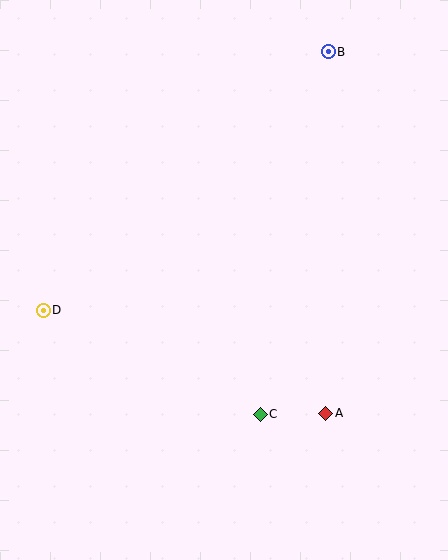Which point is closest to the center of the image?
Point C at (260, 414) is closest to the center.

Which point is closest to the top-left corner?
Point D is closest to the top-left corner.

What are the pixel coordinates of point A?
Point A is at (326, 413).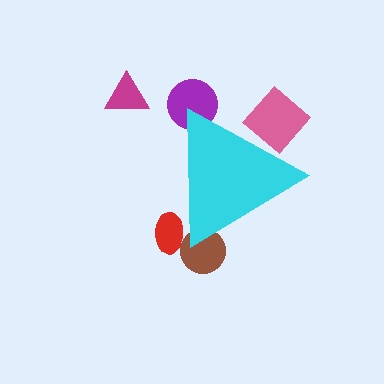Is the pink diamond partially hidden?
Yes, the pink diamond is partially hidden behind the cyan triangle.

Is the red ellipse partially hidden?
Yes, the red ellipse is partially hidden behind the cyan triangle.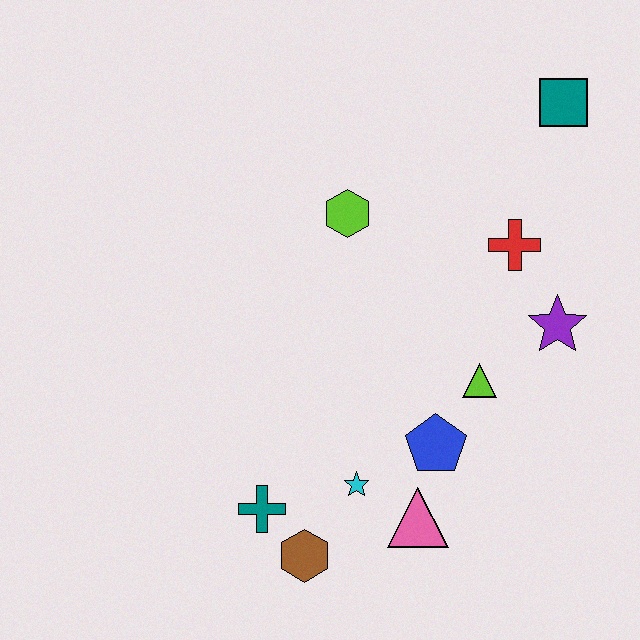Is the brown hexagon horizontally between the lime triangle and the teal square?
No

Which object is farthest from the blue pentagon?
The teal square is farthest from the blue pentagon.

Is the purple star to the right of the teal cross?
Yes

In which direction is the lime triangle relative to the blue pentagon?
The lime triangle is above the blue pentagon.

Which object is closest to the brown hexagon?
The teal cross is closest to the brown hexagon.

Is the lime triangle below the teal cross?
No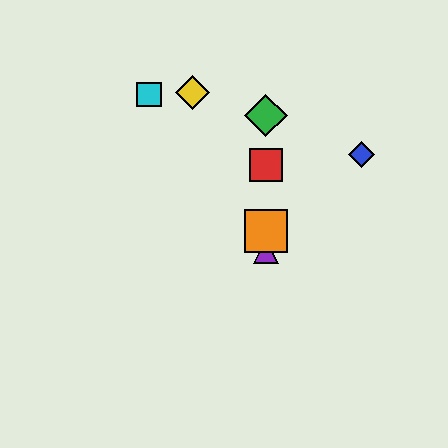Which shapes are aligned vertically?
The red square, the green diamond, the purple triangle, the orange square are aligned vertically.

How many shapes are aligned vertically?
4 shapes (the red square, the green diamond, the purple triangle, the orange square) are aligned vertically.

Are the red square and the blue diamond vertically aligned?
No, the red square is at x≈266 and the blue diamond is at x≈361.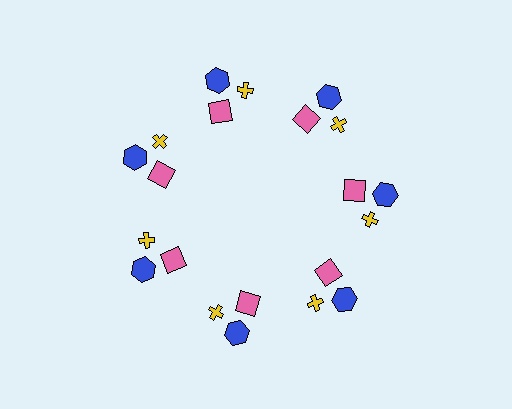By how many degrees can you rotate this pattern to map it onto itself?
The pattern maps onto itself every 51 degrees of rotation.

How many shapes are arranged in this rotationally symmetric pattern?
There are 21 shapes, arranged in 7 groups of 3.